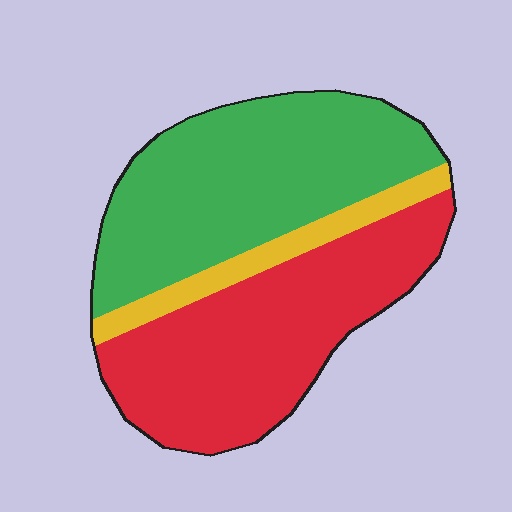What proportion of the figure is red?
Red takes up between a quarter and a half of the figure.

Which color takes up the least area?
Yellow, at roughly 10%.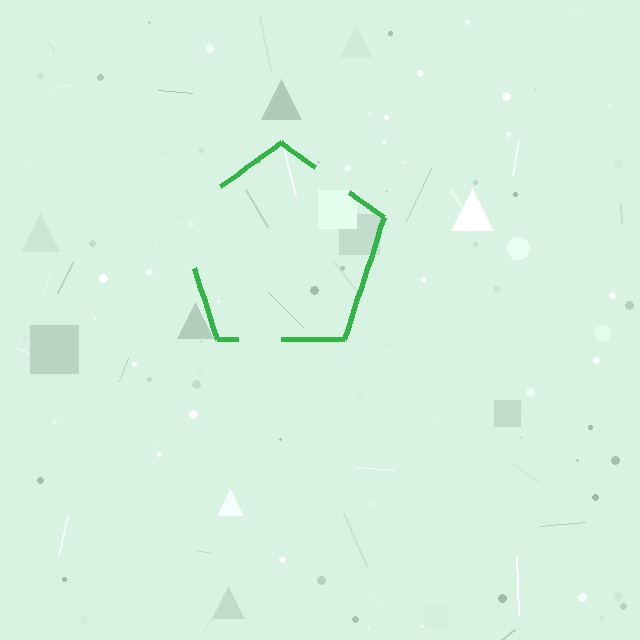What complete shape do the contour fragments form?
The contour fragments form a pentagon.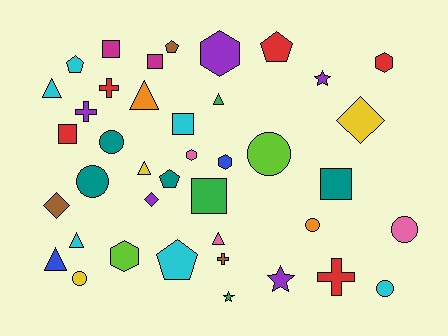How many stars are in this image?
There are 3 stars.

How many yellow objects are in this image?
There are 3 yellow objects.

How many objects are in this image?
There are 40 objects.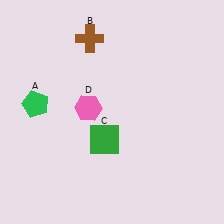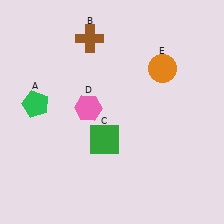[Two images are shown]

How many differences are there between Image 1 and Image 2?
There is 1 difference between the two images.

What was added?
An orange circle (E) was added in Image 2.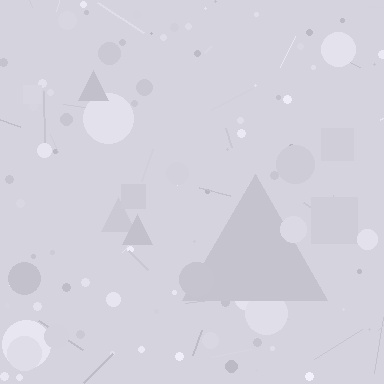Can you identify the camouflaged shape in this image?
The camouflaged shape is a triangle.